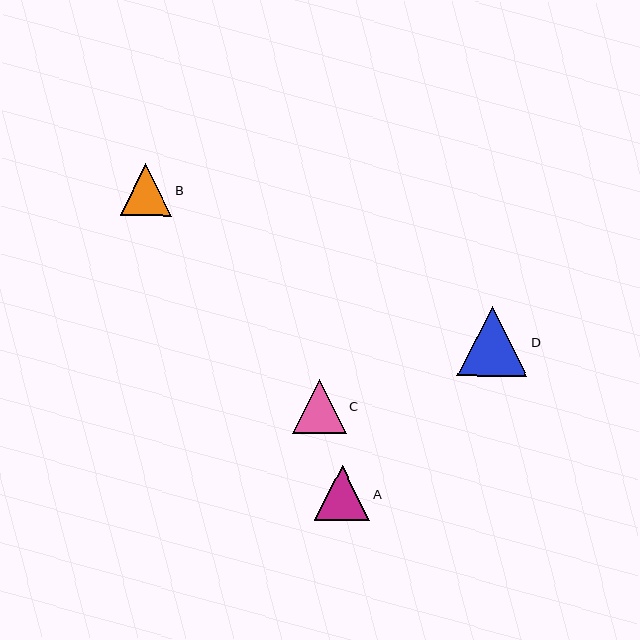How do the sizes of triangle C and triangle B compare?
Triangle C and triangle B are approximately the same size.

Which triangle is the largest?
Triangle D is the largest with a size of approximately 70 pixels.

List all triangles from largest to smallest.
From largest to smallest: D, A, C, B.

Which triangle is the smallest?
Triangle B is the smallest with a size of approximately 52 pixels.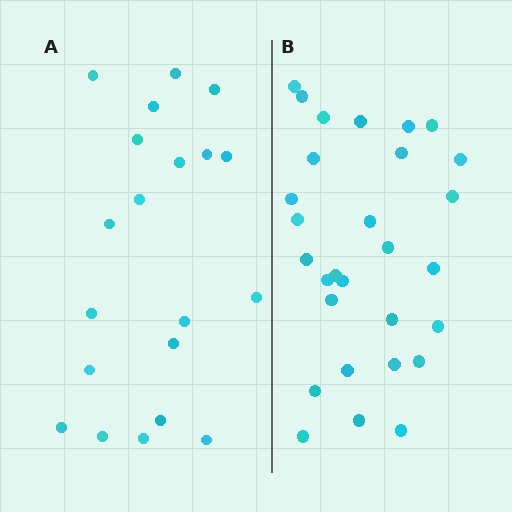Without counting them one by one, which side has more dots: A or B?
Region B (the right region) has more dots.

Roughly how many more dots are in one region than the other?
Region B has roughly 8 or so more dots than region A.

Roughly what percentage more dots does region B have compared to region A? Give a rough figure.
About 45% more.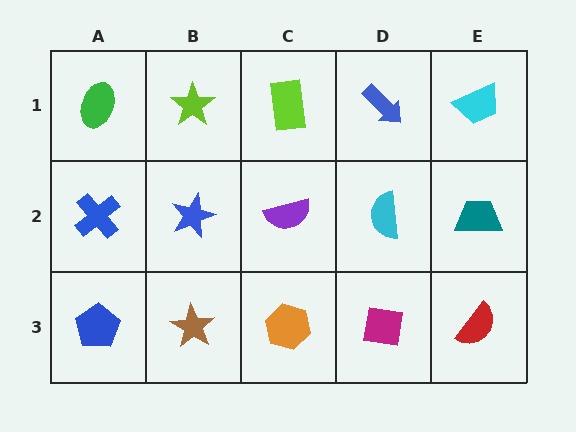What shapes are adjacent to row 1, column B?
A blue star (row 2, column B), a green ellipse (row 1, column A), a lime rectangle (row 1, column C).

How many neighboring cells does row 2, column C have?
4.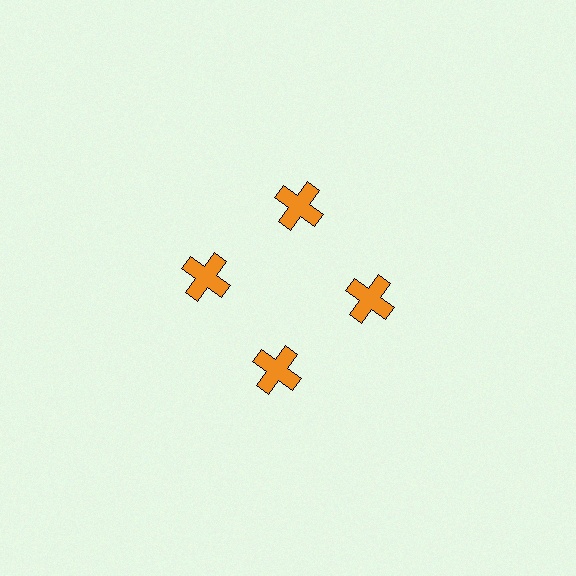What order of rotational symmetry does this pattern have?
This pattern has 4-fold rotational symmetry.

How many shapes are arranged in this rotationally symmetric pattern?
There are 4 shapes, arranged in 4 groups of 1.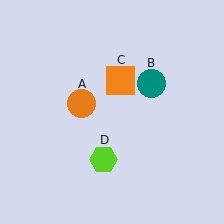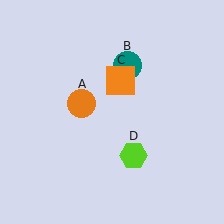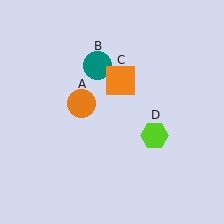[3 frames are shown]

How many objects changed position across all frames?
2 objects changed position: teal circle (object B), lime hexagon (object D).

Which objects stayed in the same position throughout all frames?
Orange circle (object A) and orange square (object C) remained stationary.